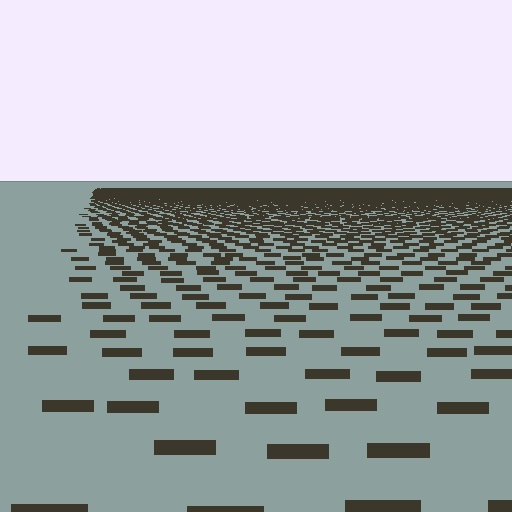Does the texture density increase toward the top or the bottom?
Density increases toward the top.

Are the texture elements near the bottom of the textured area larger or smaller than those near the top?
Larger. Near the bottom, elements are closer to the viewer and appear at a bigger on-screen size.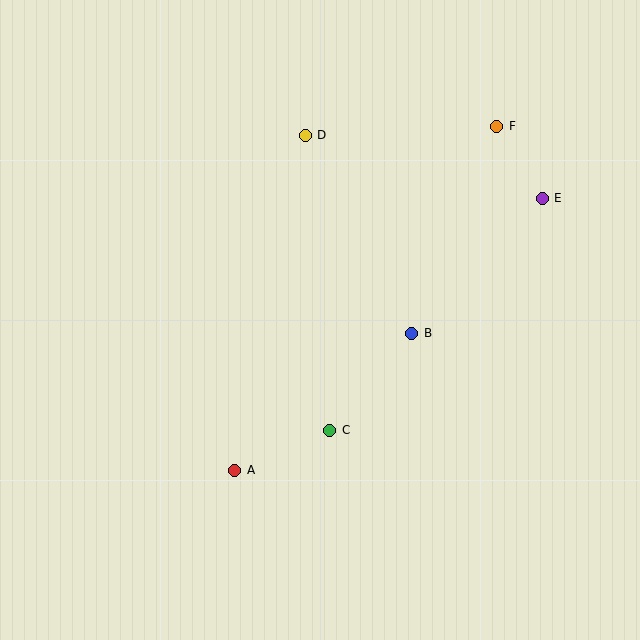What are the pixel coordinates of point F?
Point F is at (497, 126).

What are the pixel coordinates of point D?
Point D is at (305, 135).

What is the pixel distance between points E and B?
The distance between E and B is 188 pixels.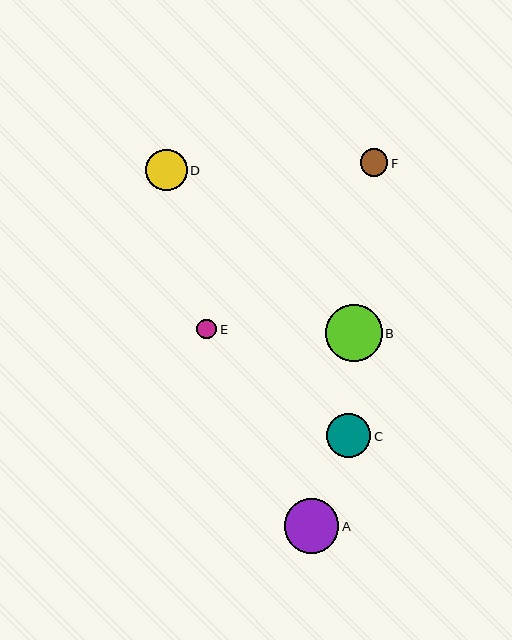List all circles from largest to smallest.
From largest to smallest: B, A, C, D, F, E.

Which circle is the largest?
Circle B is the largest with a size of approximately 57 pixels.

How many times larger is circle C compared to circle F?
Circle C is approximately 1.6 times the size of circle F.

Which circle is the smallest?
Circle E is the smallest with a size of approximately 20 pixels.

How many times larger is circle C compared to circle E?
Circle C is approximately 2.2 times the size of circle E.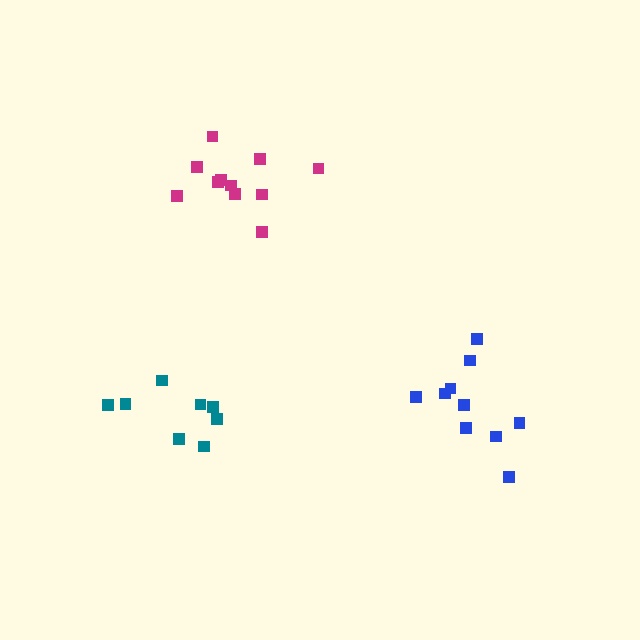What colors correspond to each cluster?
The clusters are colored: magenta, teal, blue.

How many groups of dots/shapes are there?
There are 3 groups.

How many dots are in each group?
Group 1: 11 dots, Group 2: 9 dots, Group 3: 10 dots (30 total).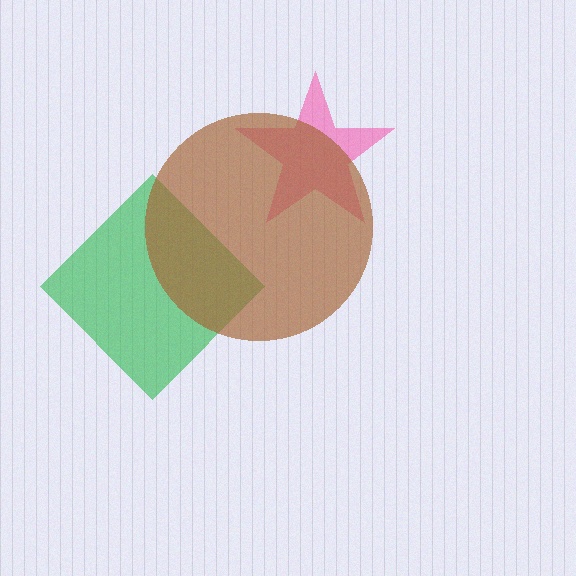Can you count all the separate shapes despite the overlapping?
Yes, there are 3 separate shapes.